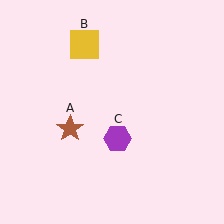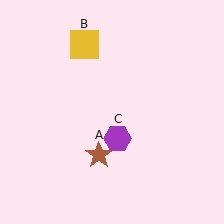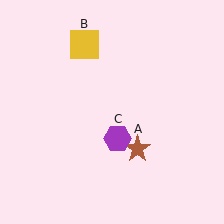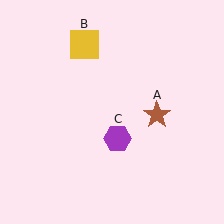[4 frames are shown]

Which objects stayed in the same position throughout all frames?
Yellow square (object B) and purple hexagon (object C) remained stationary.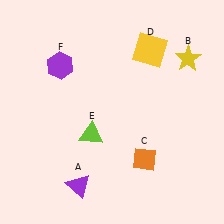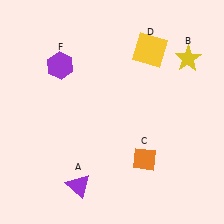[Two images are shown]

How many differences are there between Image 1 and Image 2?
There is 1 difference between the two images.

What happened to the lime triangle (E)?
The lime triangle (E) was removed in Image 2. It was in the bottom-left area of Image 1.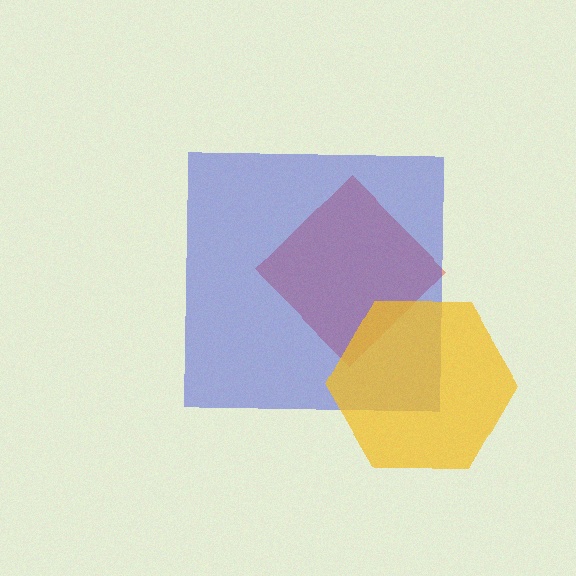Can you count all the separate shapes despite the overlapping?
Yes, there are 3 separate shapes.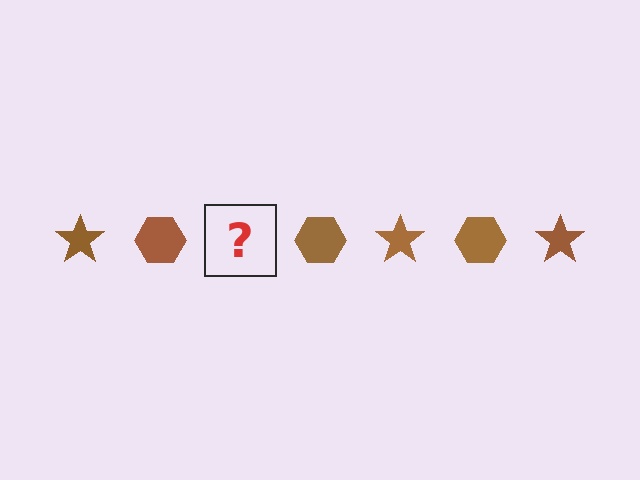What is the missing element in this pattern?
The missing element is a brown star.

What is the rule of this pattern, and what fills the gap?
The rule is that the pattern cycles through star, hexagon shapes in brown. The gap should be filled with a brown star.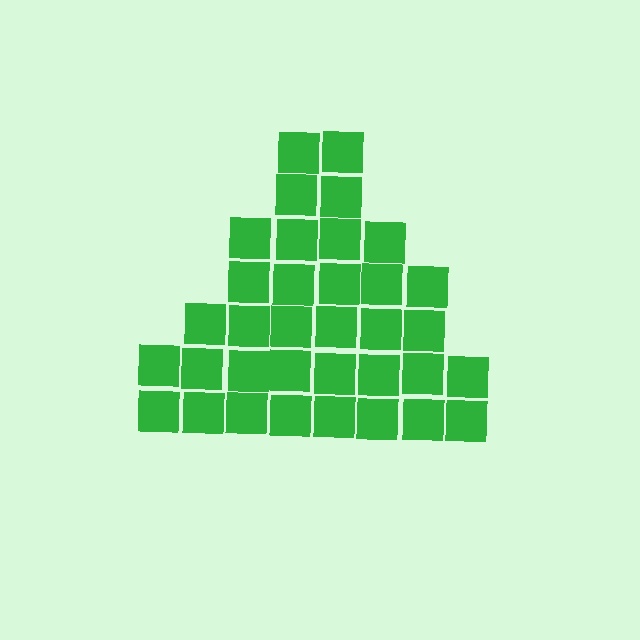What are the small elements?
The small elements are squares.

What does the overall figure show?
The overall figure shows a triangle.